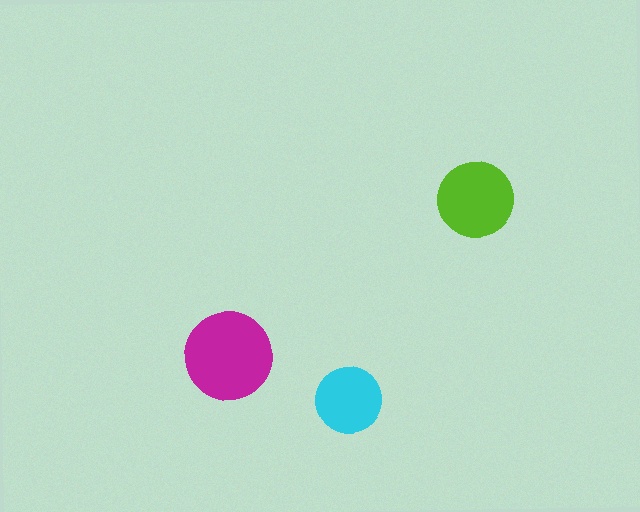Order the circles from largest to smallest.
the magenta one, the lime one, the cyan one.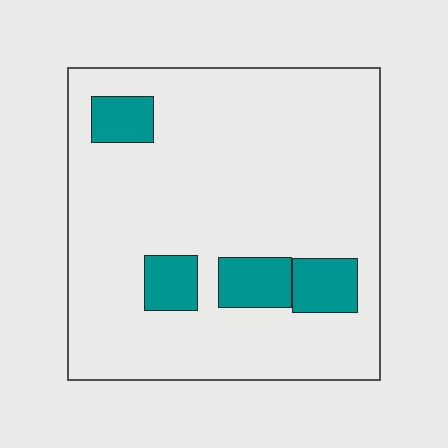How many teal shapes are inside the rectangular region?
4.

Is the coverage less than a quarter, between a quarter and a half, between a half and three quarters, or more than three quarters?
Less than a quarter.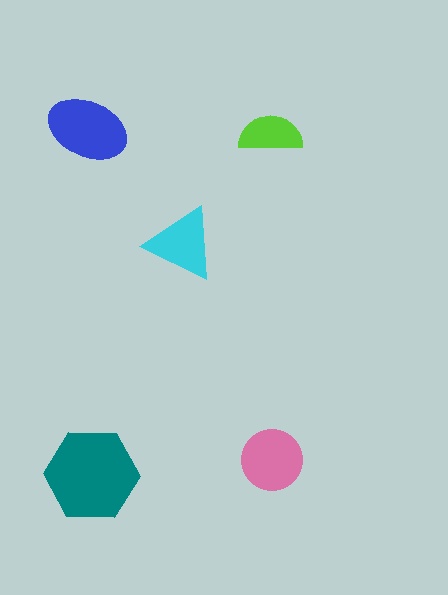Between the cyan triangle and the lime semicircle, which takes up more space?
The cyan triangle.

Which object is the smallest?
The lime semicircle.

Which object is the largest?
The teal hexagon.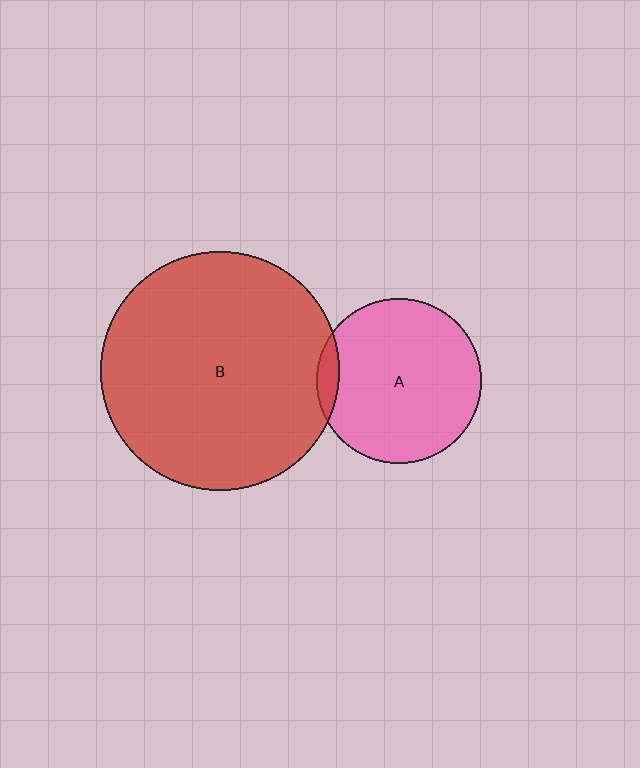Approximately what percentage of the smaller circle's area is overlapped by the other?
Approximately 5%.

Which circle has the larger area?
Circle B (red).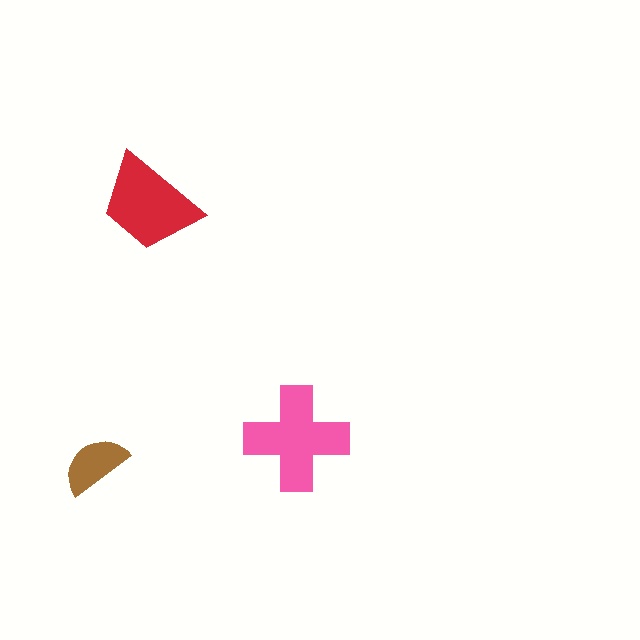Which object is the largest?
The pink cross.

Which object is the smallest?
The brown semicircle.